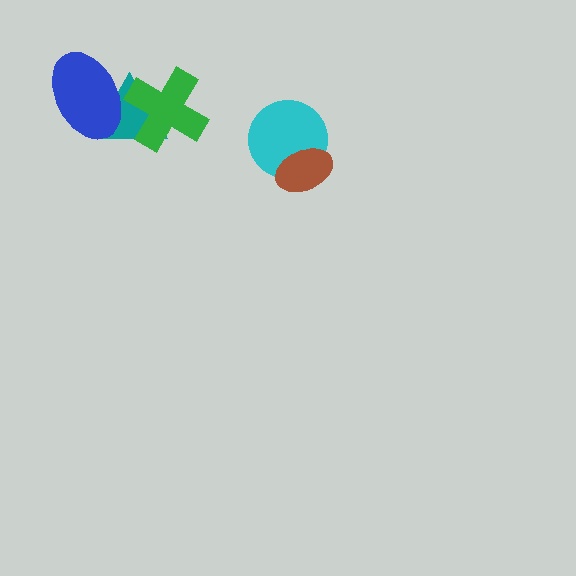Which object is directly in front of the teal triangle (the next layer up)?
The green cross is directly in front of the teal triangle.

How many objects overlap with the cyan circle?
1 object overlaps with the cyan circle.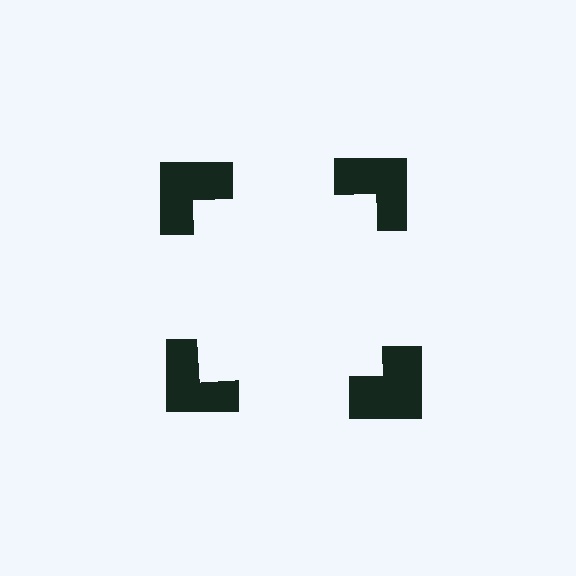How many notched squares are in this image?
There are 4 — one at each vertex of the illusory square.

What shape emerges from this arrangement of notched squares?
An illusory square — its edges are inferred from the aligned wedge cuts in the notched squares, not physically drawn.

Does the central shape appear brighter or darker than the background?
It typically appears slightly brighter than the background, even though no actual brightness change is drawn.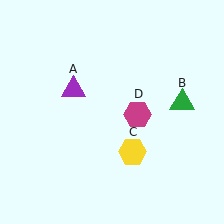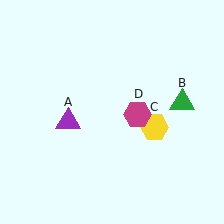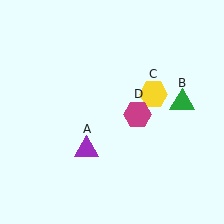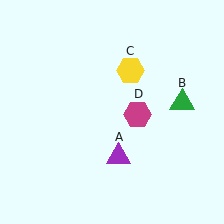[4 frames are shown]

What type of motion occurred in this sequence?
The purple triangle (object A), yellow hexagon (object C) rotated counterclockwise around the center of the scene.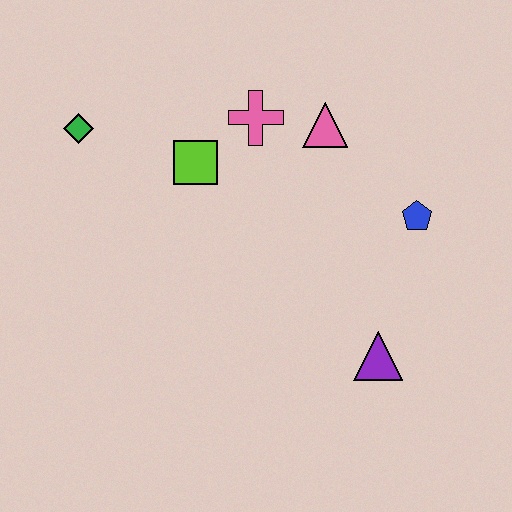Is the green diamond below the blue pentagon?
No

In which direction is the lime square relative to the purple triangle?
The lime square is above the purple triangle.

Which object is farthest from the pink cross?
The purple triangle is farthest from the pink cross.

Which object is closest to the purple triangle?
The blue pentagon is closest to the purple triangle.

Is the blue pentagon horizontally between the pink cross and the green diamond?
No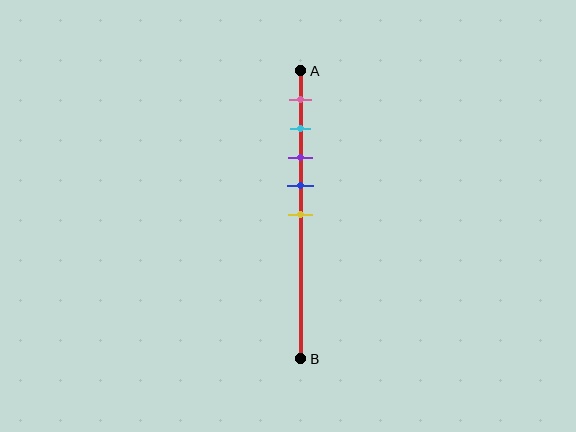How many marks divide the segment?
There are 5 marks dividing the segment.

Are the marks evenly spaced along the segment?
Yes, the marks are approximately evenly spaced.